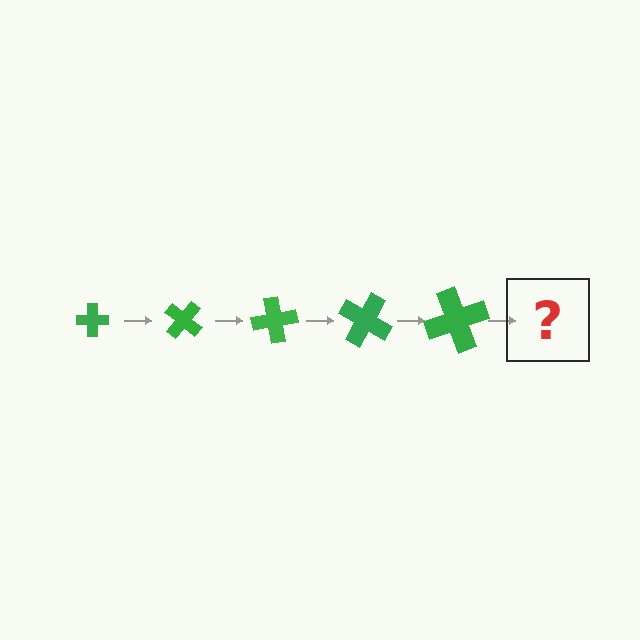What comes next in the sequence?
The next element should be a cross, larger than the previous one and rotated 200 degrees from the start.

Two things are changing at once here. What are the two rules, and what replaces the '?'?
The two rules are that the cross grows larger each step and it rotates 40 degrees each step. The '?' should be a cross, larger than the previous one and rotated 200 degrees from the start.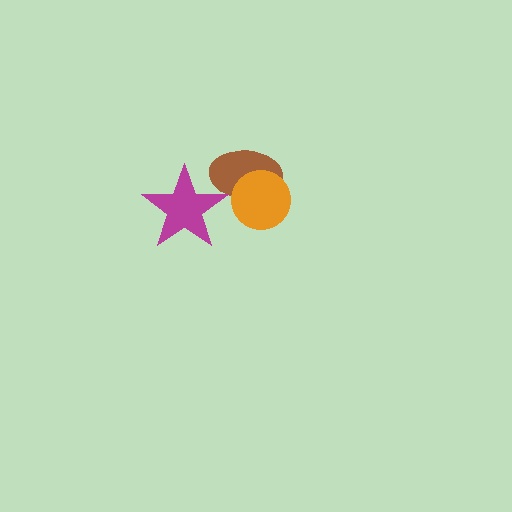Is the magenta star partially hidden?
No, no other shape covers it.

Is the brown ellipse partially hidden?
Yes, it is partially covered by another shape.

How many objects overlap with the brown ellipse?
2 objects overlap with the brown ellipse.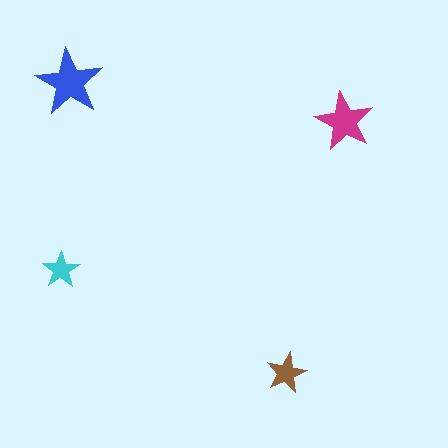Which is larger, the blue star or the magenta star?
The blue one.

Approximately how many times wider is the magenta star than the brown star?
About 1.5 times wider.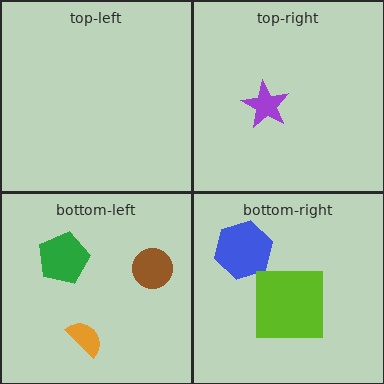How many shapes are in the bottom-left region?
3.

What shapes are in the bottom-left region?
The orange semicircle, the green pentagon, the brown circle.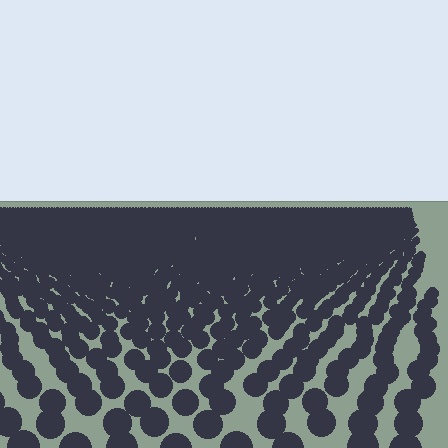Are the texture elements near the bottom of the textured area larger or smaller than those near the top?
Larger. Near the bottom, elements are closer to the viewer and appear at a bigger on-screen size.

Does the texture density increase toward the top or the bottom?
Density increases toward the top.